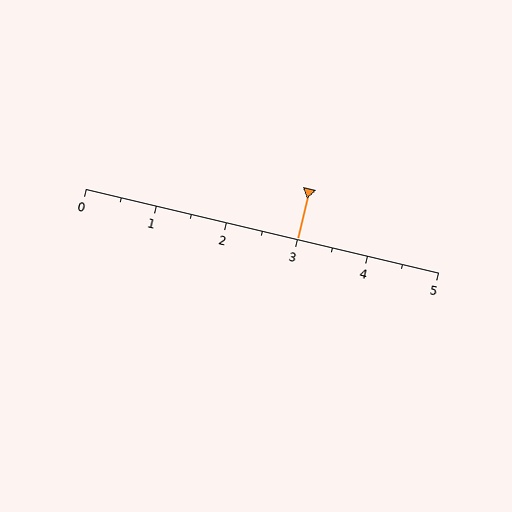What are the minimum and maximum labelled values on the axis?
The axis runs from 0 to 5.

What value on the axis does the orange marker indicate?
The marker indicates approximately 3.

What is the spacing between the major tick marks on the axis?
The major ticks are spaced 1 apart.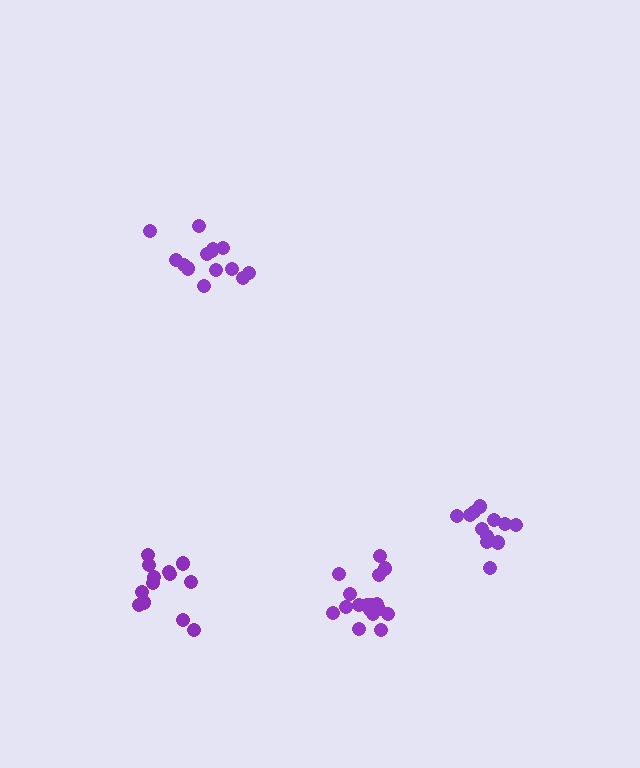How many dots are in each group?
Group 1: 12 dots, Group 2: 13 dots, Group 3: 14 dots, Group 4: 17 dots (56 total).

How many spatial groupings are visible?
There are 4 spatial groupings.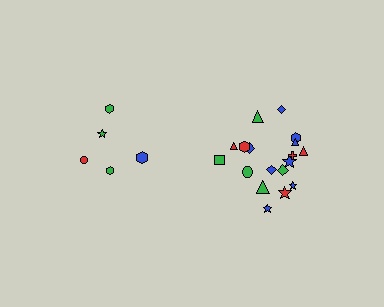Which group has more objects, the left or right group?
The right group.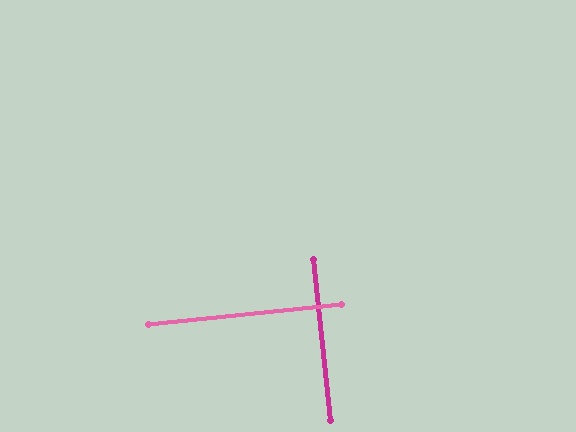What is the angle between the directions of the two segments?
Approximately 90 degrees.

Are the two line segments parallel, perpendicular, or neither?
Perpendicular — they meet at approximately 90°.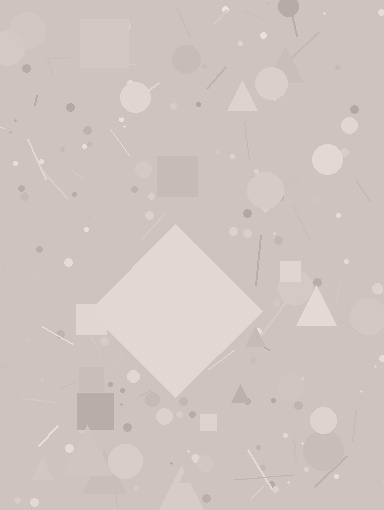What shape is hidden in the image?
A diamond is hidden in the image.